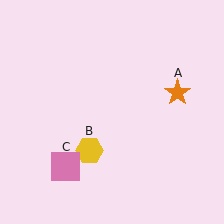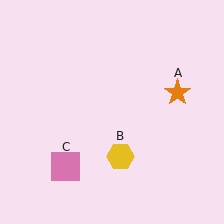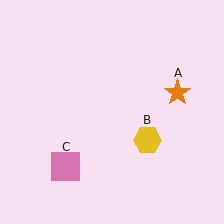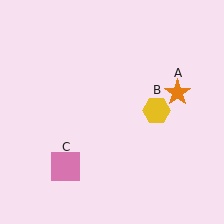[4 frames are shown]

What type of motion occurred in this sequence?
The yellow hexagon (object B) rotated counterclockwise around the center of the scene.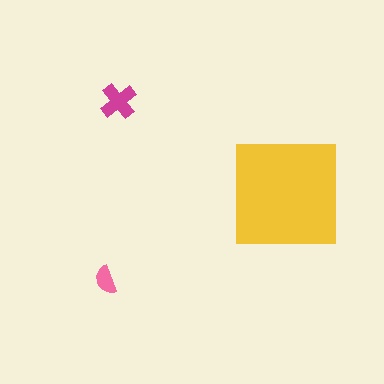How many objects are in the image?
There are 3 objects in the image.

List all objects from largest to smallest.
The yellow square, the magenta cross, the pink semicircle.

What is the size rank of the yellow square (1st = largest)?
1st.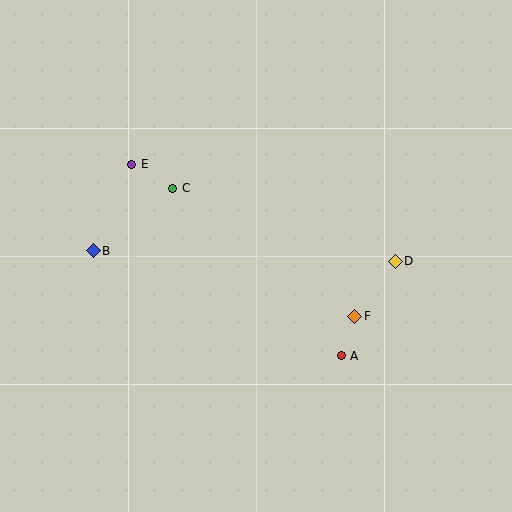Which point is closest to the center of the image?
Point C at (173, 188) is closest to the center.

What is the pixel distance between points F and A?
The distance between F and A is 42 pixels.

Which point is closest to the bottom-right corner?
Point A is closest to the bottom-right corner.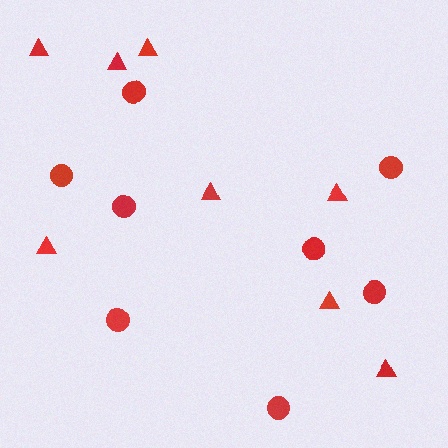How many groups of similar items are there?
There are 2 groups: one group of triangles (8) and one group of circles (8).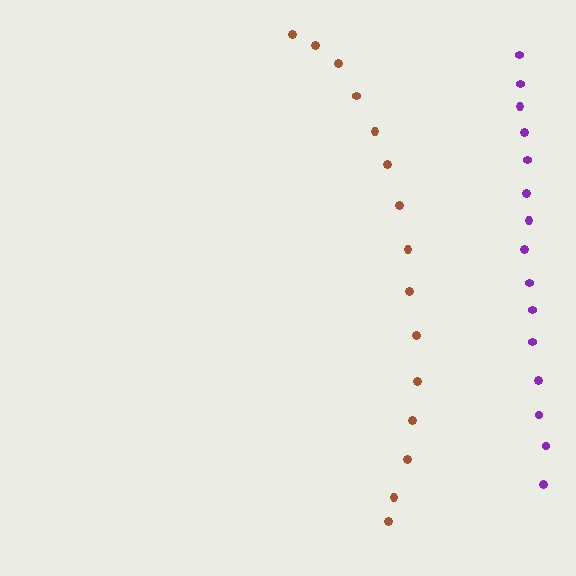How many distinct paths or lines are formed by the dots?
There are 2 distinct paths.